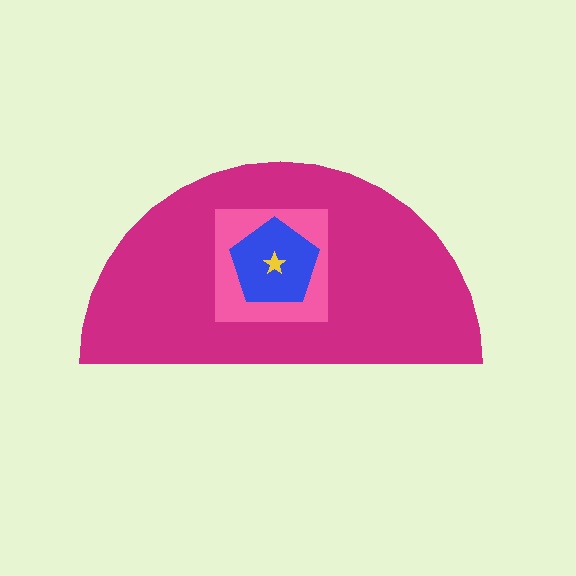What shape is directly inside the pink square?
The blue pentagon.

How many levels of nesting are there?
4.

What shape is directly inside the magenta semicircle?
The pink square.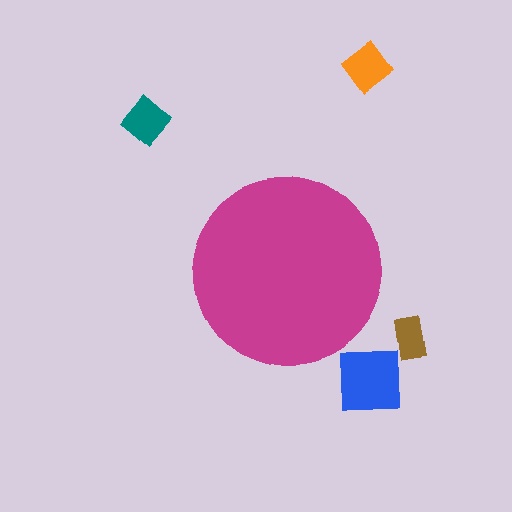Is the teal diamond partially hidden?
No, the teal diamond is fully visible.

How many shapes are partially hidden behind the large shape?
0 shapes are partially hidden.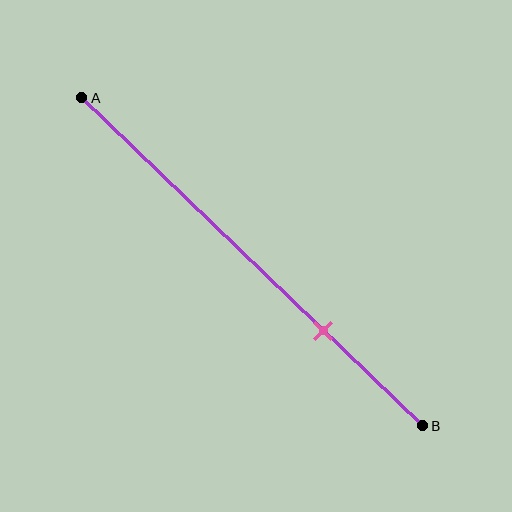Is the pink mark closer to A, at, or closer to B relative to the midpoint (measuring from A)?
The pink mark is closer to point B than the midpoint of segment AB.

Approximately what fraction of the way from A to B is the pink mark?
The pink mark is approximately 70% of the way from A to B.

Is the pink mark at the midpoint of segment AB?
No, the mark is at about 70% from A, not at the 50% midpoint.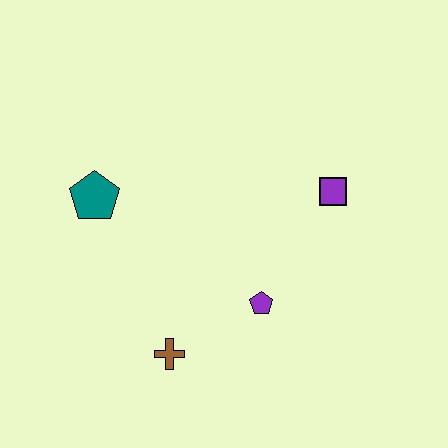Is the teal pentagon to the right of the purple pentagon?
No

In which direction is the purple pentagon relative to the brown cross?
The purple pentagon is to the right of the brown cross.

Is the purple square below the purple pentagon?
No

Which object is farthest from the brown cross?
The purple square is farthest from the brown cross.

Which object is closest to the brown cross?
The purple pentagon is closest to the brown cross.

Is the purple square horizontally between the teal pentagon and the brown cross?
No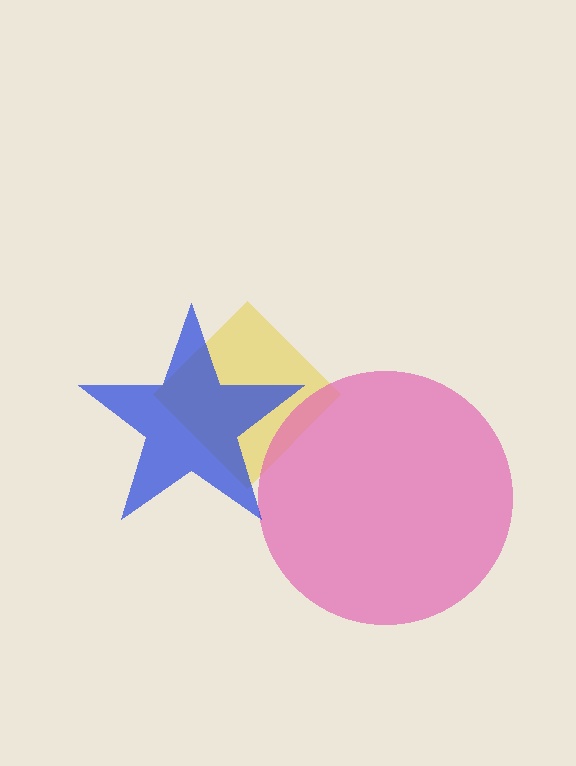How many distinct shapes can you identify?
There are 3 distinct shapes: a yellow diamond, a pink circle, a blue star.